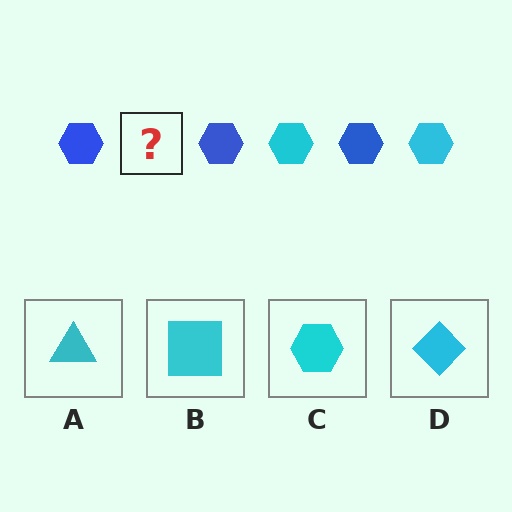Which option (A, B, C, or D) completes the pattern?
C.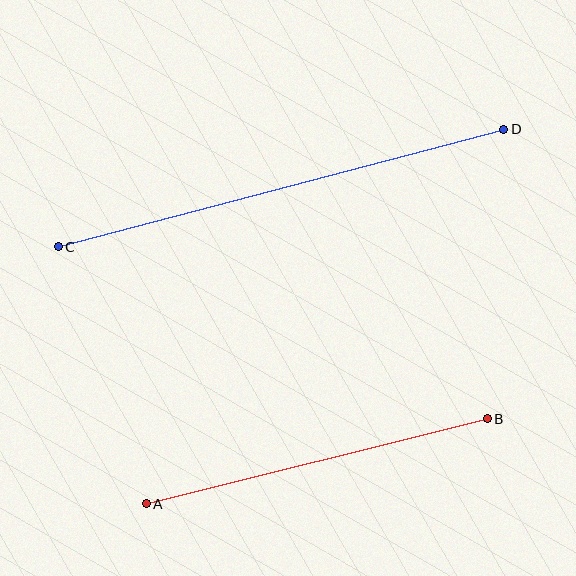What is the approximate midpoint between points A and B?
The midpoint is at approximately (317, 461) pixels.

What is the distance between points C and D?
The distance is approximately 461 pixels.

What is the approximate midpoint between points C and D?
The midpoint is at approximately (281, 188) pixels.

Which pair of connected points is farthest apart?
Points C and D are farthest apart.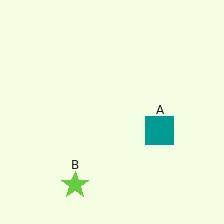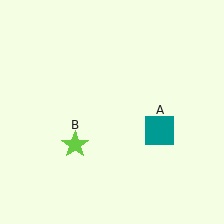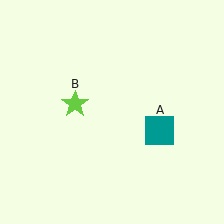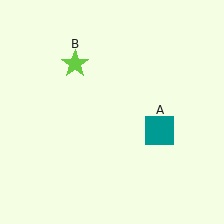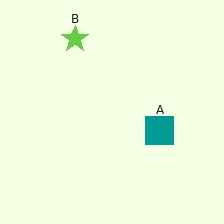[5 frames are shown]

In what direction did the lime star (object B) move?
The lime star (object B) moved up.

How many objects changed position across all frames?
1 object changed position: lime star (object B).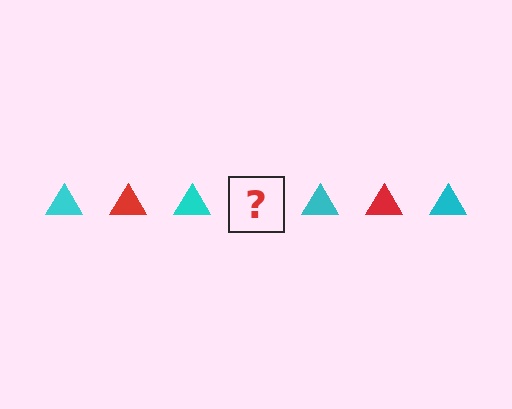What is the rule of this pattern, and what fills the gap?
The rule is that the pattern cycles through cyan, red triangles. The gap should be filled with a red triangle.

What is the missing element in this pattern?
The missing element is a red triangle.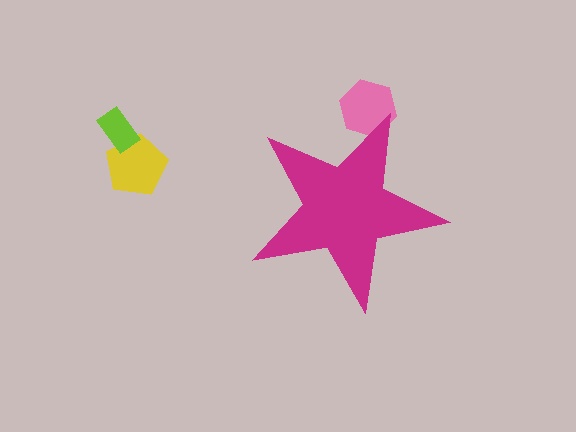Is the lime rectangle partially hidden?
No, the lime rectangle is fully visible.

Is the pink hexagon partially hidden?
Yes, the pink hexagon is partially hidden behind the magenta star.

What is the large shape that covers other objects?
A magenta star.